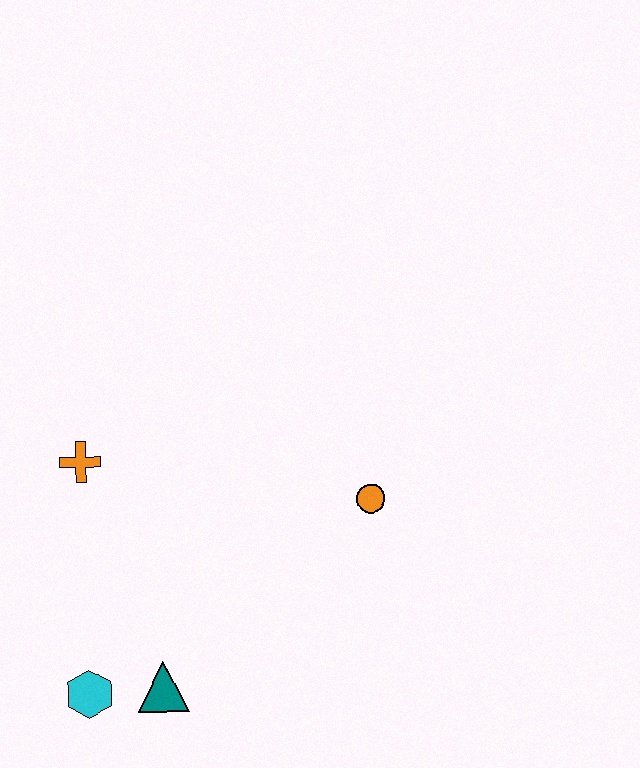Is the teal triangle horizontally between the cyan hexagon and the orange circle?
Yes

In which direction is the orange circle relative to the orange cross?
The orange circle is to the right of the orange cross.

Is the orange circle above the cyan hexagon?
Yes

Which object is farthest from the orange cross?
The orange circle is farthest from the orange cross.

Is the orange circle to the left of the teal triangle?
No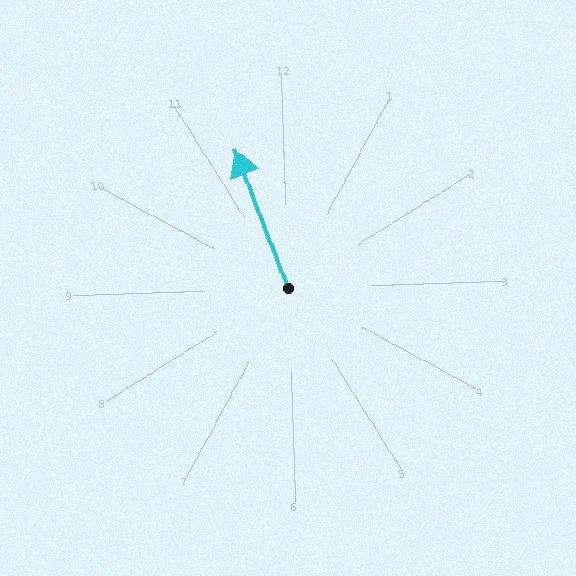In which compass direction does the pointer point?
North.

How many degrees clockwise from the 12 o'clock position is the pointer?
Approximately 341 degrees.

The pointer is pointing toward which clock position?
Roughly 11 o'clock.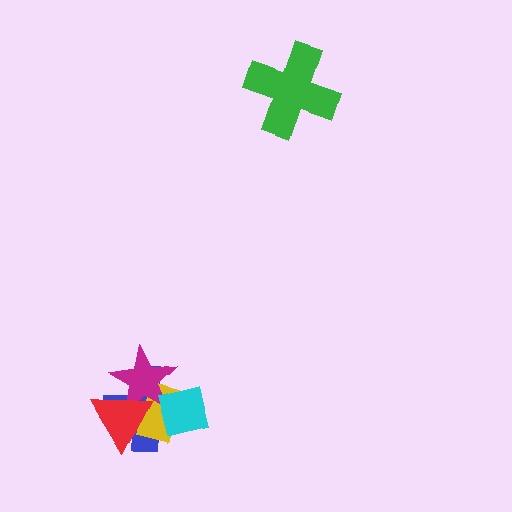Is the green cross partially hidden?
No, no other shape covers it.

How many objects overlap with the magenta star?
4 objects overlap with the magenta star.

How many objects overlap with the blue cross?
4 objects overlap with the blue cross.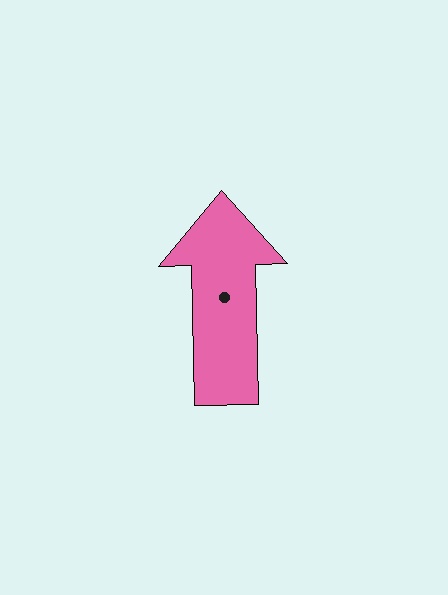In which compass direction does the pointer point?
North.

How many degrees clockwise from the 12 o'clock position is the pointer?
Approximately 359 degrees.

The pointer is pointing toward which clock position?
Roughly 12 o'clock.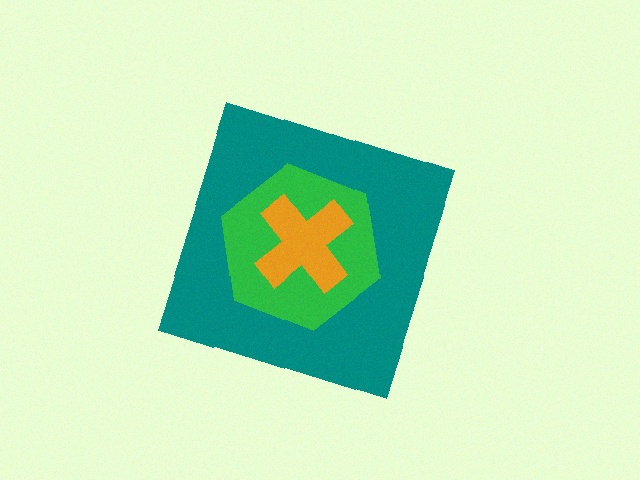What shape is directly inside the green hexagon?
The orange cross.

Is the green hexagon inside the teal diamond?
Yes.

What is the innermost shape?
The orange cross.